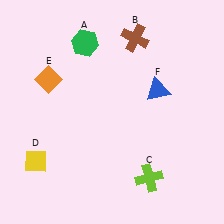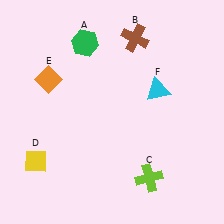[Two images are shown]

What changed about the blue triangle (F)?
In Image 1, F is blue. In Image 2, it changed to cyan.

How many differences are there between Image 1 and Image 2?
There is 1 difference between the two images.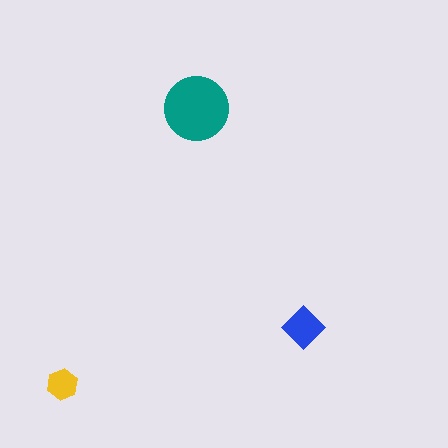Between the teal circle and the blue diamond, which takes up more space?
The teal circle.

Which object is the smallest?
The yellow hexagon.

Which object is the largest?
The teal circle.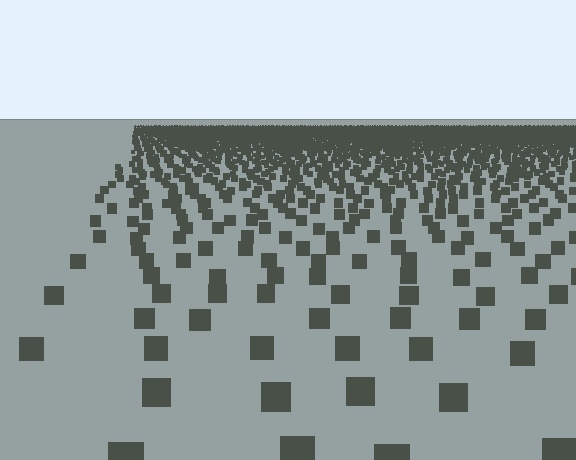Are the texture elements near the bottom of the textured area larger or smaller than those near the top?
Larger. Near the bottom, elements are closer to the viewer and appear at a bigger on-screen size.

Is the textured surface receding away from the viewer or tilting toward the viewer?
The surface is receding away from the viewer. Texture elements get smaller and denser toward the top.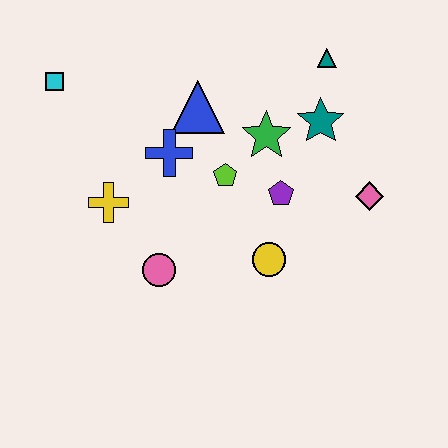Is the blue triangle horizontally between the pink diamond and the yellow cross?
Yes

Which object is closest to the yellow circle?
The purple pentagon is closest to the yellow circle.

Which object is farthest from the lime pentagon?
The cyan square is farthest from the lime pentagon.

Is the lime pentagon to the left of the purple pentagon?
Yes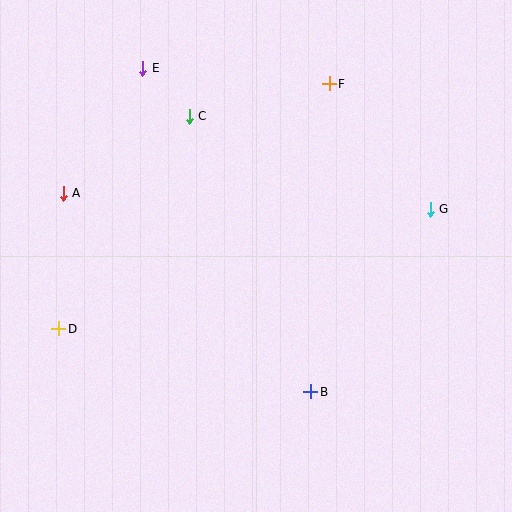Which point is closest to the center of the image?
Point B at (311, 392) is closest to the center.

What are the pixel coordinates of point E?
Point E is at (143, 68).